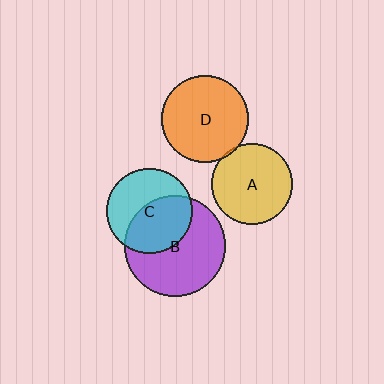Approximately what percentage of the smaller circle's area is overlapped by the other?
Approximately 5%.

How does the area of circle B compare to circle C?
Approximately 1.4 times.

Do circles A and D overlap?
Yes.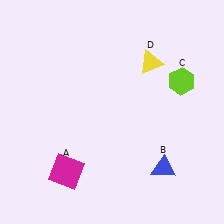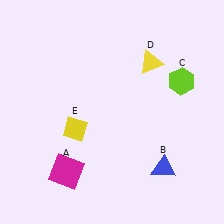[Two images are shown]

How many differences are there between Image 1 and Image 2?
There is 1 difference between the two images.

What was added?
A yellow diamond (E) was added in Image 2.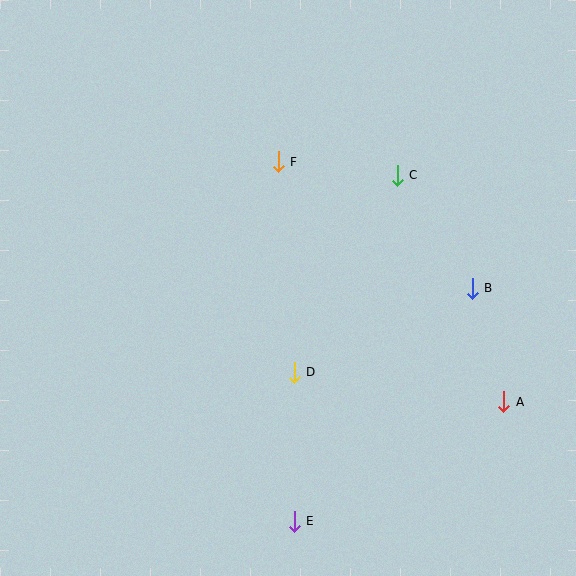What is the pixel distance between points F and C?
The distance between F and C is 120 pixels.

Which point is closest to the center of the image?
Point D at (294, 372) is closest to the center.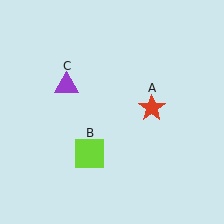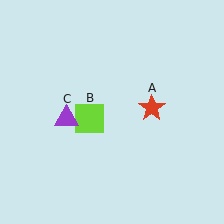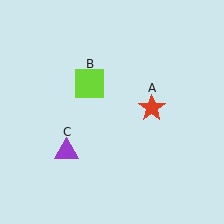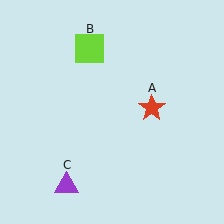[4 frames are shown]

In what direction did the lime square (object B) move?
The lime square (object B) moved up.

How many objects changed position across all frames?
2 objects changed position: lime square (object B), purple triangle (object C).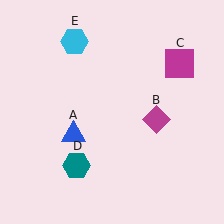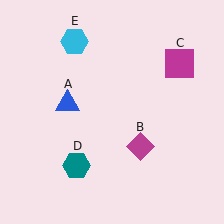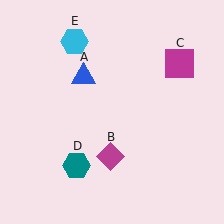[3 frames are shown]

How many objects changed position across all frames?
2 objects changed position: blue triangle (object A), magenta diamond (object B).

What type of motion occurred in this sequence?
The blue triangle (object A), magenta diamond (object B) rotated clockwise around the center of the scene.